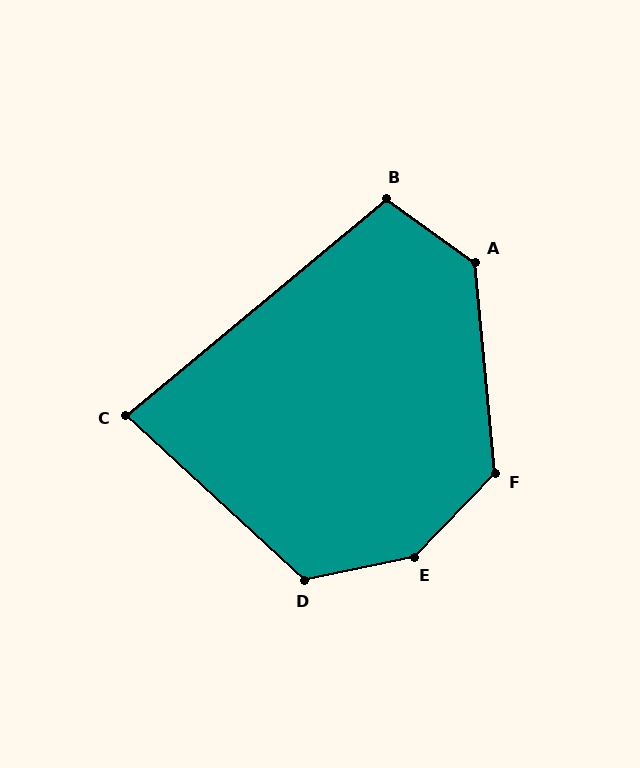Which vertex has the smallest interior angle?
C, at approximately 82 degrees.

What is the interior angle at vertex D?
Approximately 125 degrees (obtuse).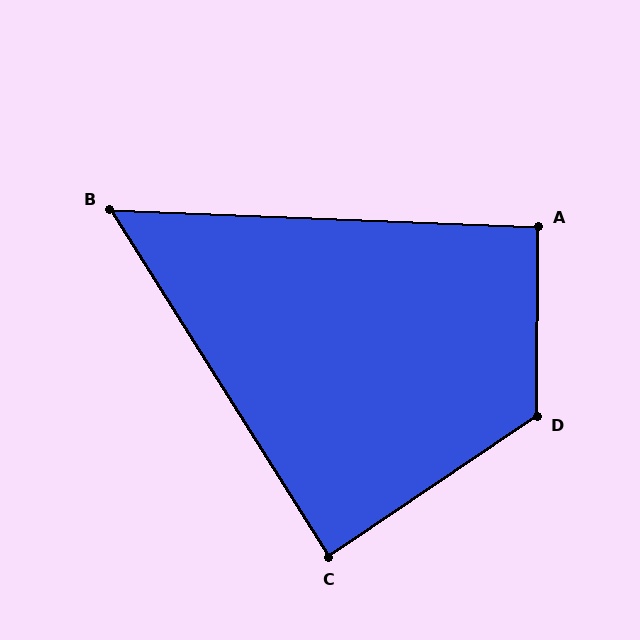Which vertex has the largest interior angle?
D, at approximately 124 degrees.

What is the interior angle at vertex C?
Approximately 88 degrees (approximately right).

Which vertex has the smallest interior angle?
B, at approximately 56 degrees.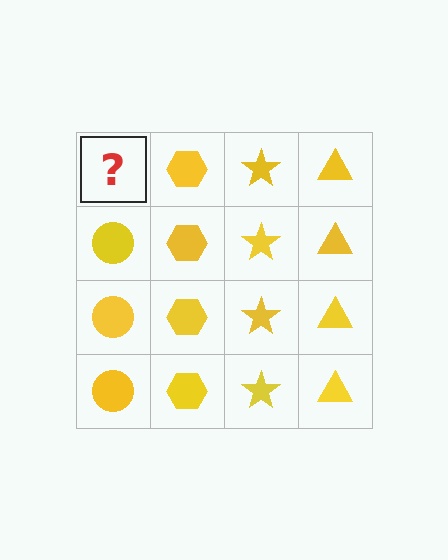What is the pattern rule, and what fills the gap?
The rule is that each column has a consistent shape. The gap should be filled with a yellow circle.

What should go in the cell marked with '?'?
The missing cell should contain a yellow circle.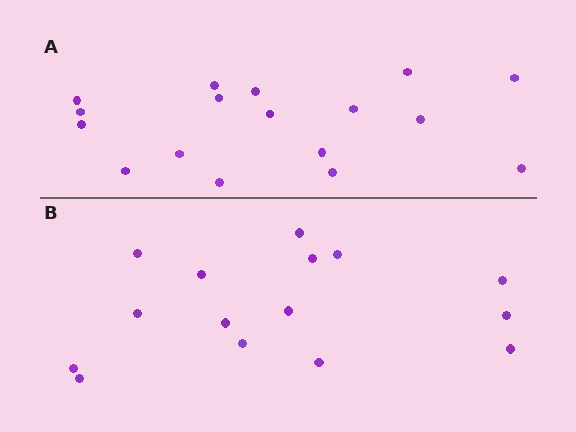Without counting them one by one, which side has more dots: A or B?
Region A (the top region) has more dots.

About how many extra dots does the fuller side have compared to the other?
Region A has just a few more — roughly 2 or 3 more dots than region B.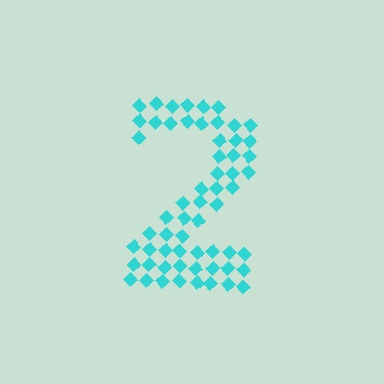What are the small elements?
The small elements are diamonds.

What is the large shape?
The large shape is the digit 2.